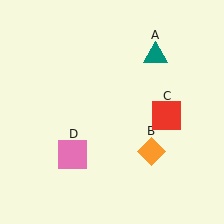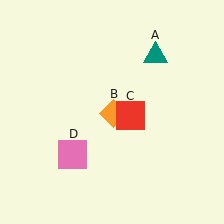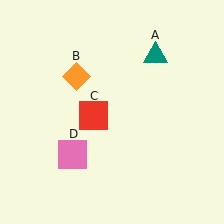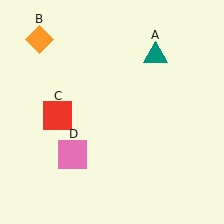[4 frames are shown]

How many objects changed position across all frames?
2 objects changed position: orange diamond (object B), red square (object C).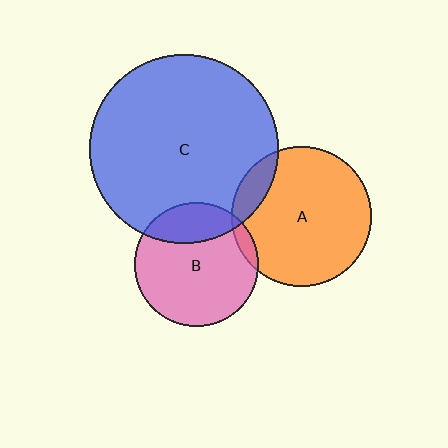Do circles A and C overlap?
Yes.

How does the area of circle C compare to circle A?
Approximately 1.8 times.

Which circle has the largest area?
Circle C (blue).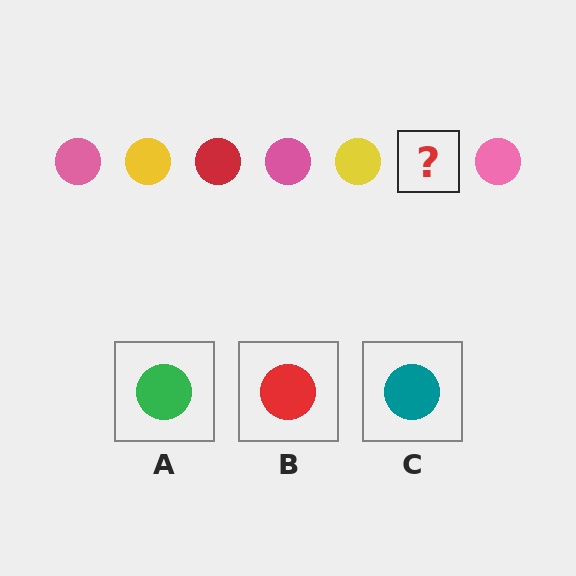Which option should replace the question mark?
Option B.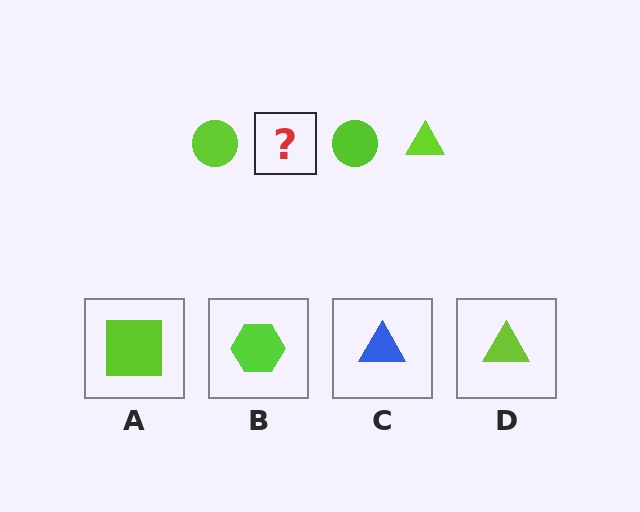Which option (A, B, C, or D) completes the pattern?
D.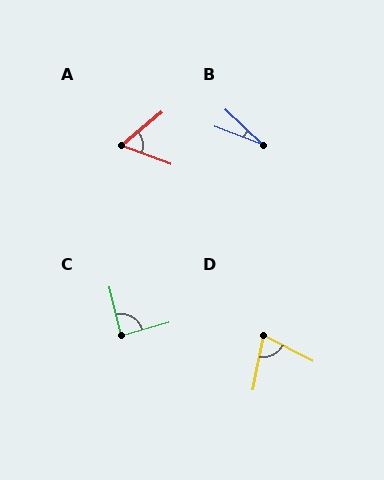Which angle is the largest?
C, at approximately 88 degrees.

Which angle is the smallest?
B, at approximately 22 degrees.